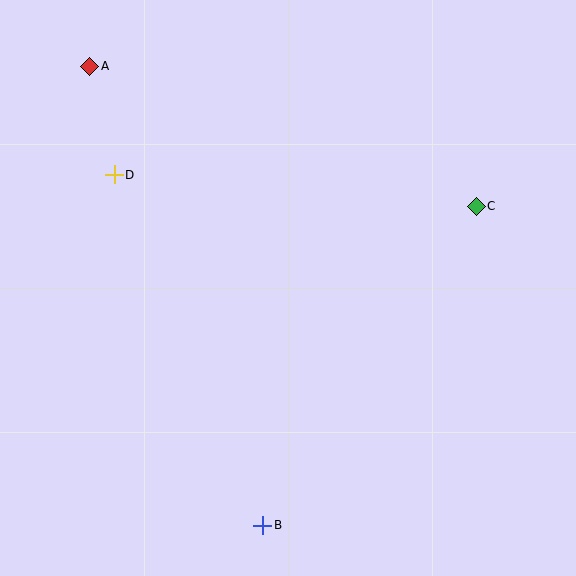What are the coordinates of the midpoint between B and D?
The midpoint between B and D is at (189, 350).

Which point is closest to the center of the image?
Point C at (476, 206) is closest to the center.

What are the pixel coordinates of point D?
Point D is at (114, 175).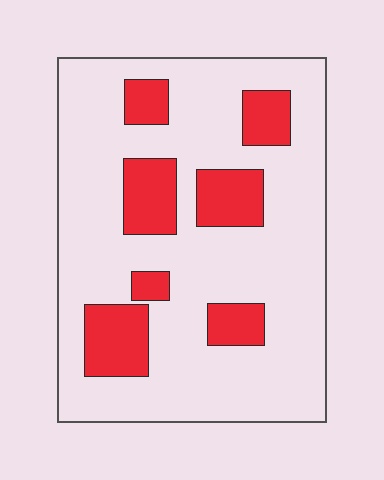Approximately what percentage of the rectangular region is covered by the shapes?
Approximately 20%.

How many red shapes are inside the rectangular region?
7.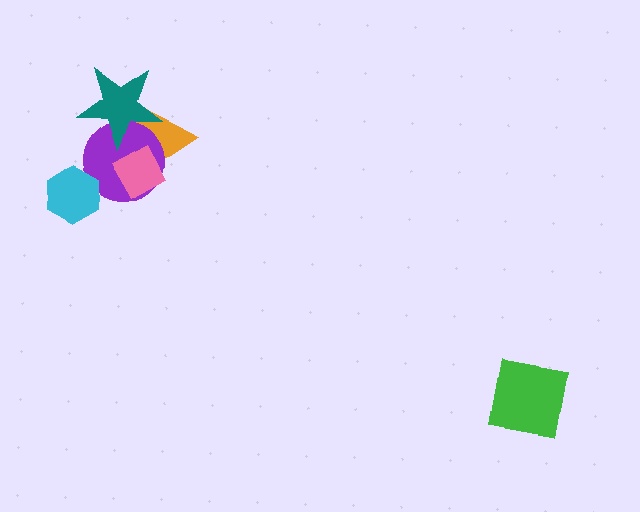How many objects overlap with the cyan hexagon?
1 object overlaps with the cyan hexagon.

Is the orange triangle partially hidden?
Yes, it is partially covered by another shape.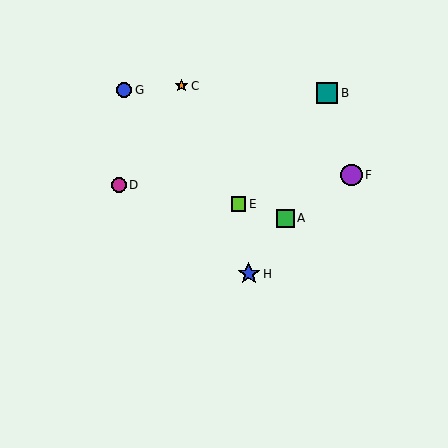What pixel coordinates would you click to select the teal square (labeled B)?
Click at (327, 93) to select the teal square B.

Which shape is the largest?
The blue star (labeled H) is the largest.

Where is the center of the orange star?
The center of the orange star is at (181, 86).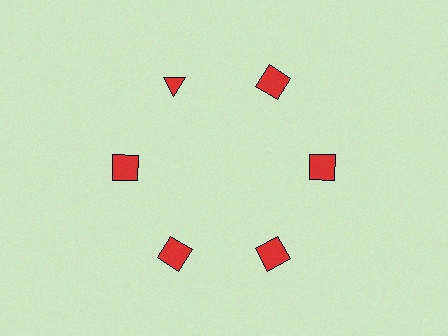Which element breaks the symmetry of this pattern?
The red triangle at roughly the 11 o'clock position breaks the symmetry. All other shapes are red squares.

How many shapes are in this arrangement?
There are 6 shapes arranged in a ring pattern.